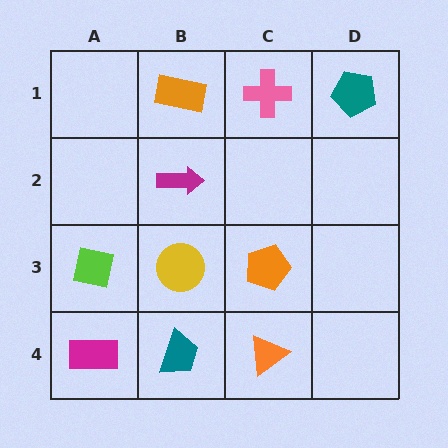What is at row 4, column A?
A magenta rectangle.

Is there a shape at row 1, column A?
No, that cell is empty.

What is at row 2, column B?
A magenta arrow.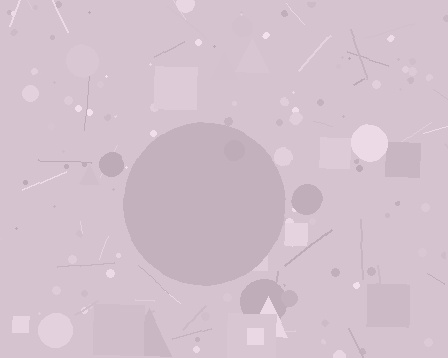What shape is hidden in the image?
A circle is hidden in the image.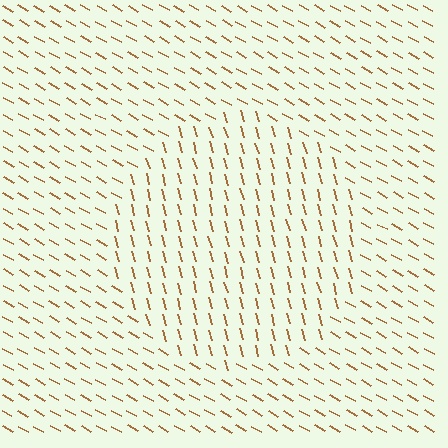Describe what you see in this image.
The image is filled with small brown line segments. A circle region in the image has lines oriented differently from the surrounding lines, creating a visible texture boundary.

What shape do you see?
I see a circle.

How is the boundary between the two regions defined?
The boundary is defined purely by a change in line orientation (approximately 45 degrees difference). All lines are the same color and thickness.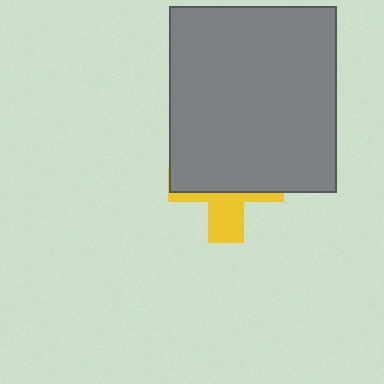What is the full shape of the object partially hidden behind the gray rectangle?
The partially hidden object is a yellow cross.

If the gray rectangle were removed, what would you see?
You would see the complete yellow cross.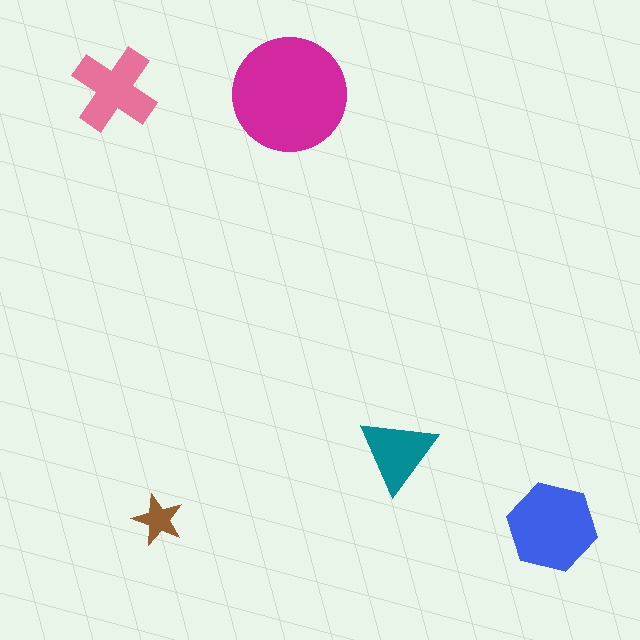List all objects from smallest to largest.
The brown star, the teal triangle, the pink cross, the blue hexagon, the magenta circle.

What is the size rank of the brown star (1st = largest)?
5th.